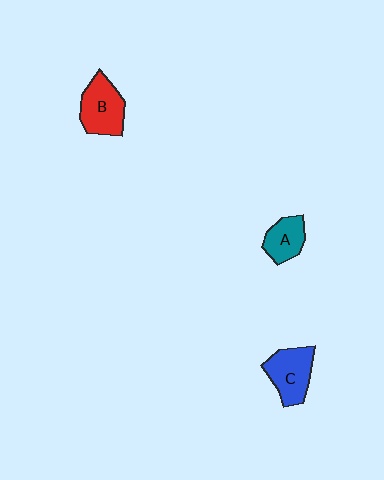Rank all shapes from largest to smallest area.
From largest to smallest: B (red), C (blue), A (teal).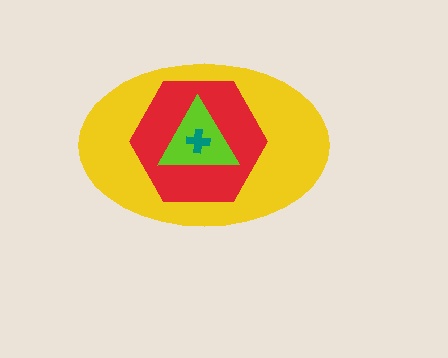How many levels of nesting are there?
4.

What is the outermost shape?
The yellow ellipse.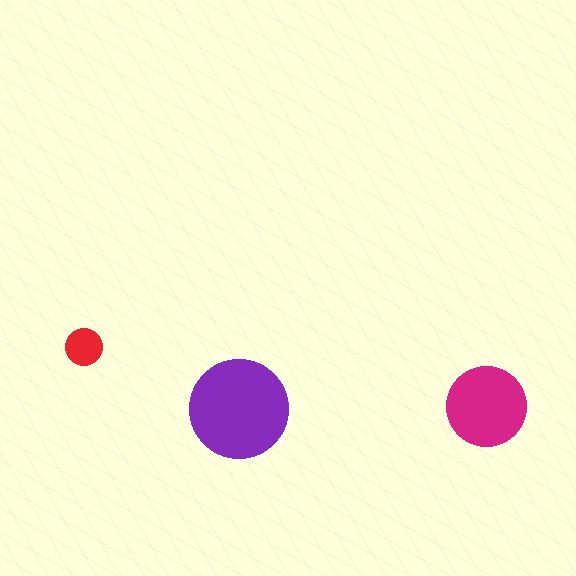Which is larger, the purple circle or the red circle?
The purple one.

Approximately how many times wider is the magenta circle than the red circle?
About 2 times wider.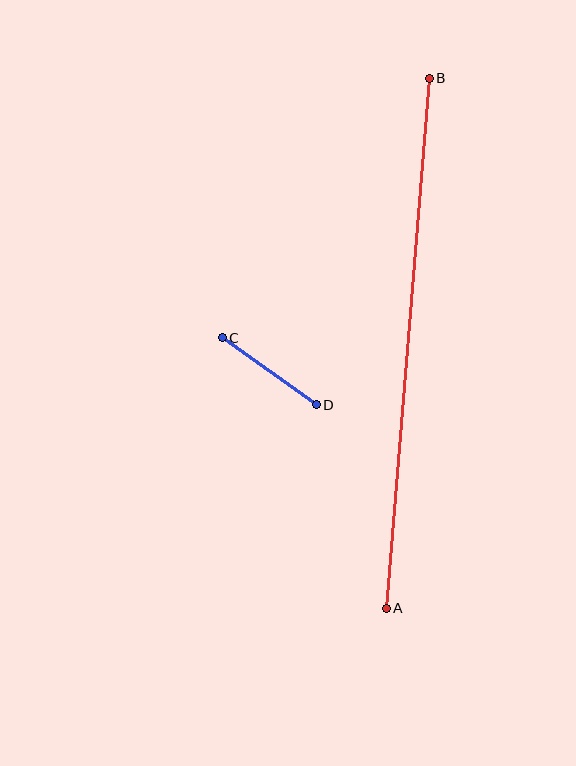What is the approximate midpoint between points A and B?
The midpoint is at approximately (408, 343) pixels.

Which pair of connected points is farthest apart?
Points A and B are farthest apart.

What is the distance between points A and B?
The distance is approximately 532 pixels.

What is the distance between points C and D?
The distance is approximately 115 pixels.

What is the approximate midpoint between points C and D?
The midpoint is at approximately (269, 371) pixels.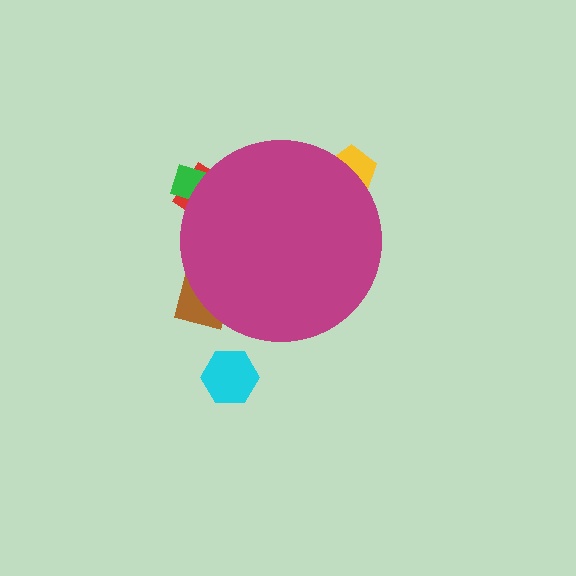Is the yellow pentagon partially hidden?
Yes, the yellow pentagon is partially hidden behind the magenta circle.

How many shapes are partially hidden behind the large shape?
4 shapes are partially hidden.